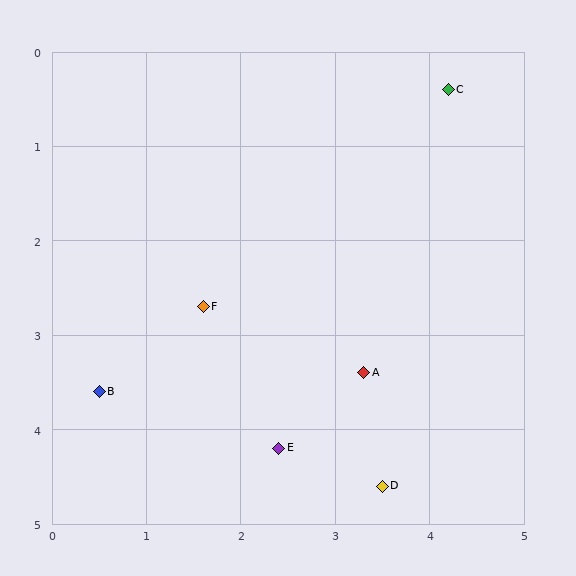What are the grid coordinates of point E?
Point E is at approximately (2.4, 4.2).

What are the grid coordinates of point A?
Point A is at approximately (3.3, 3.4).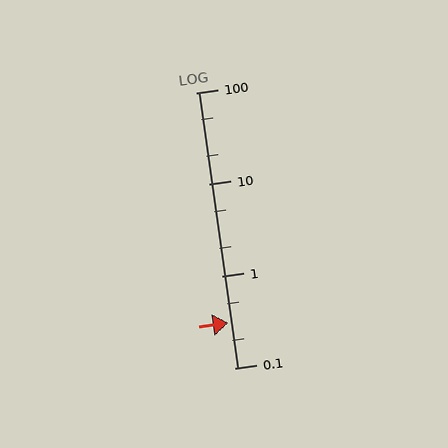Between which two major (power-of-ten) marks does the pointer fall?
The pointer is between 0.1 and 1.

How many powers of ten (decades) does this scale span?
The scale spans 3 decades, from 0.1 to 100.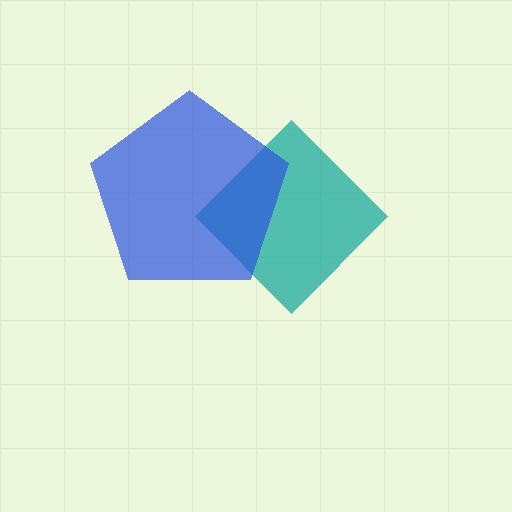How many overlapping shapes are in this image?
There are 2 overlapping shapes in the image.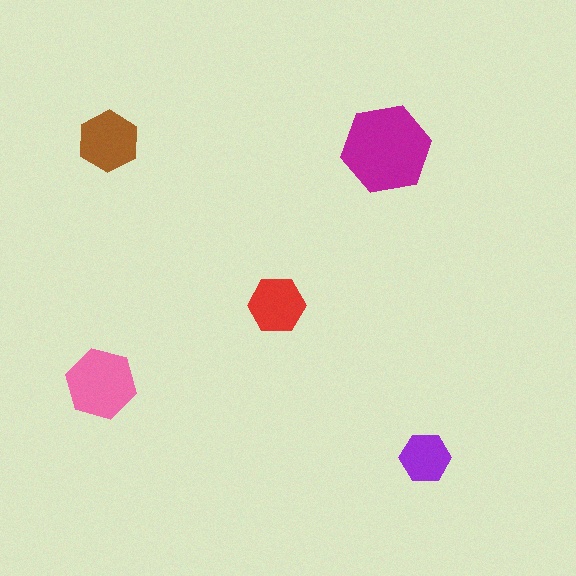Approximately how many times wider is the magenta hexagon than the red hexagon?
About 1.5 times wider.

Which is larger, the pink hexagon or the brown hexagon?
The pink one.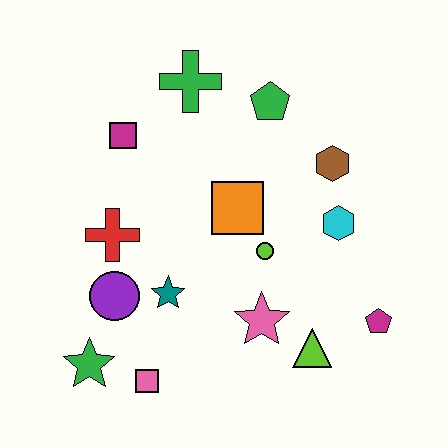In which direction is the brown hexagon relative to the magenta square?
The brown hexagon is to the right of the magenta square.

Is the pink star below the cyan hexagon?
Yes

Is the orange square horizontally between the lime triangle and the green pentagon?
No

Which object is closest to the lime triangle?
The pink star is closest to the lime triangle.